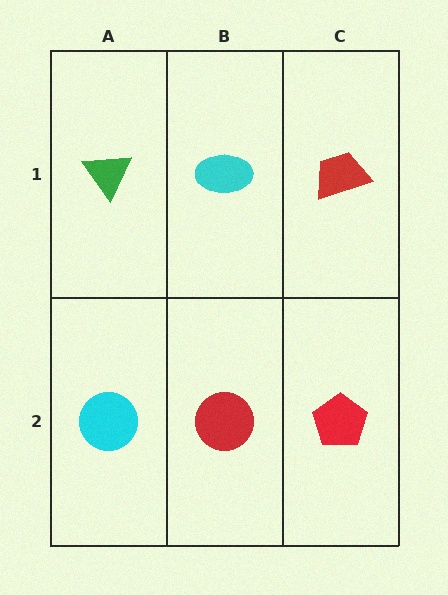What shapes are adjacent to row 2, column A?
A green triangle (row 1, column A), a red circle (row 2, column B).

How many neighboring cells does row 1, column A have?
2.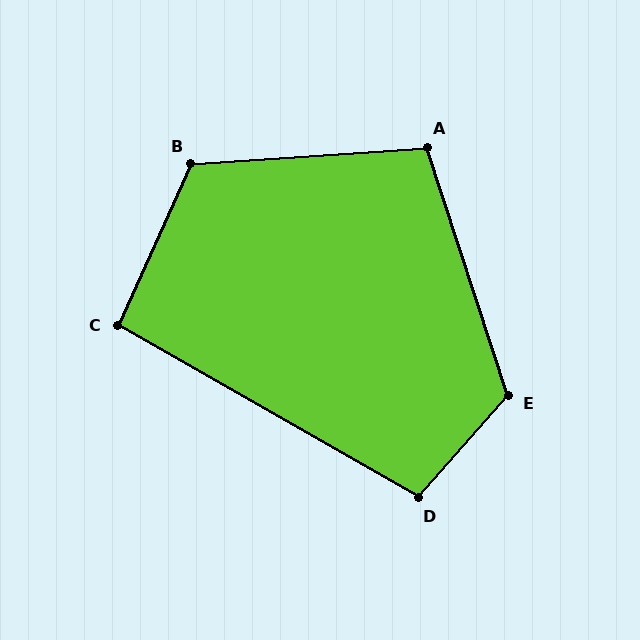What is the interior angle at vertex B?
Approximately 118 degrees (obtuse).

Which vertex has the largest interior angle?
E, at approximately 120 degrees.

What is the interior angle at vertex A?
Approximately 104 degrees (obtuse).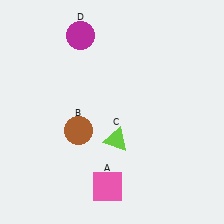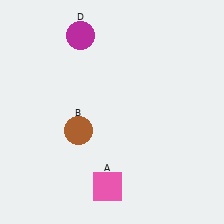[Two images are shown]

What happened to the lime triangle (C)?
The lime triangle (C) was removed in Image 2. It was in the bottom-right area of Image 1.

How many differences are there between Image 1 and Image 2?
There is 1 difference between the two images.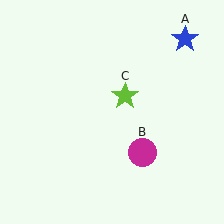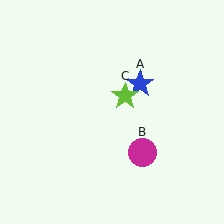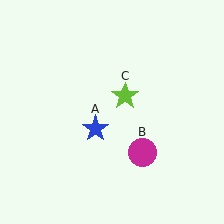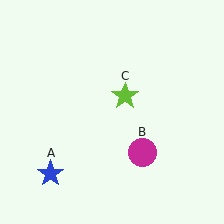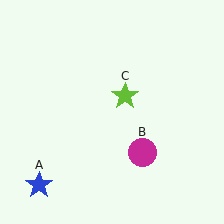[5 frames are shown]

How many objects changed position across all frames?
1 object changed position: blue star (object A).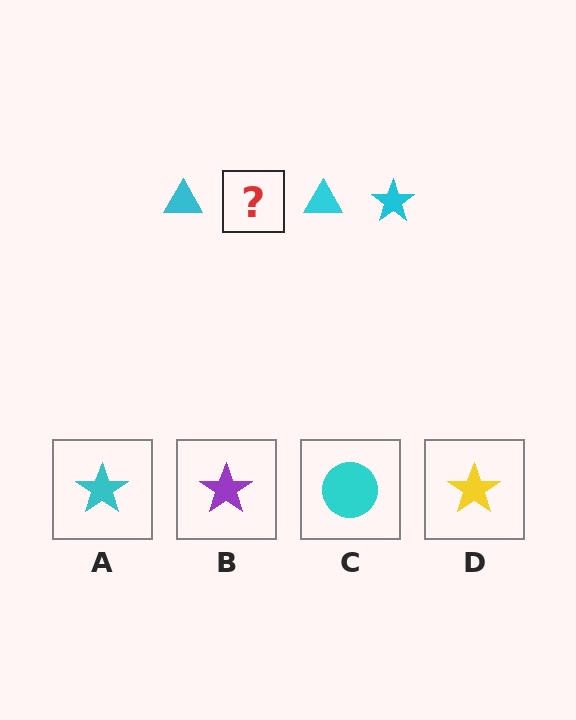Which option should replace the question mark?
Option A.